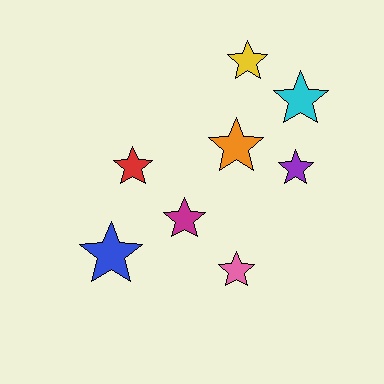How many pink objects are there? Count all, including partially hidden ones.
There is 1 pink object.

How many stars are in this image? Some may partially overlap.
There are 8 stars.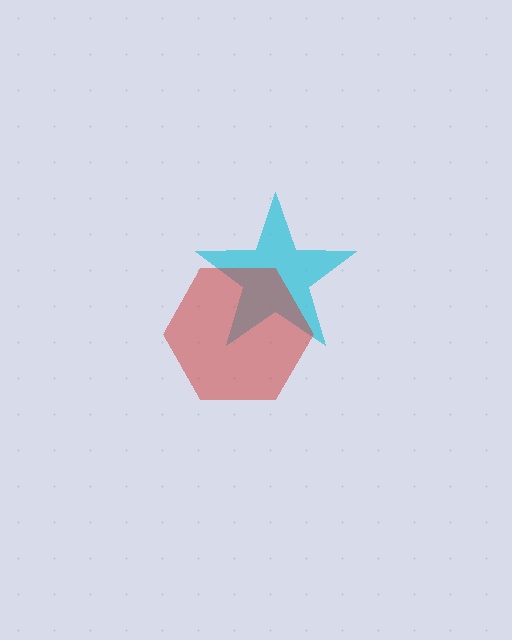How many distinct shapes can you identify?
There are 2 distinct shapes: a cyan star, a red hexagon.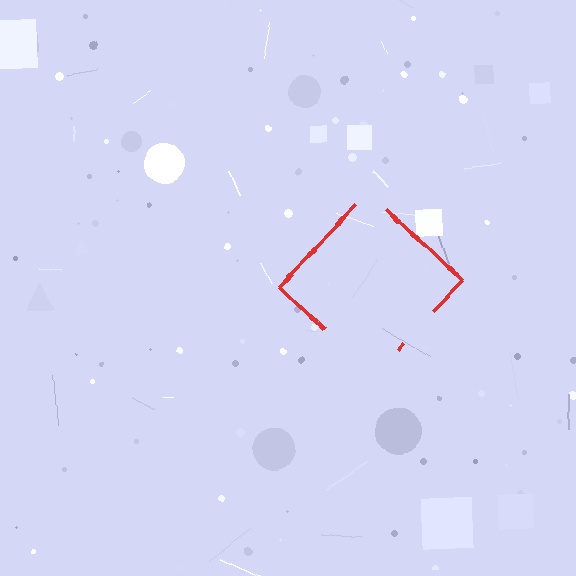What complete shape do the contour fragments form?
The contour fragments form a diamond.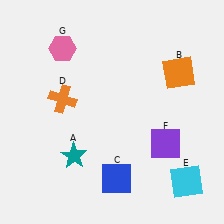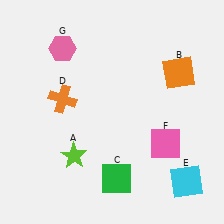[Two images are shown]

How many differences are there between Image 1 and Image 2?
There are 3 differences between the two images.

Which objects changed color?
A changed from teal to lime. C changed from blue to green. F changed from purple to pink.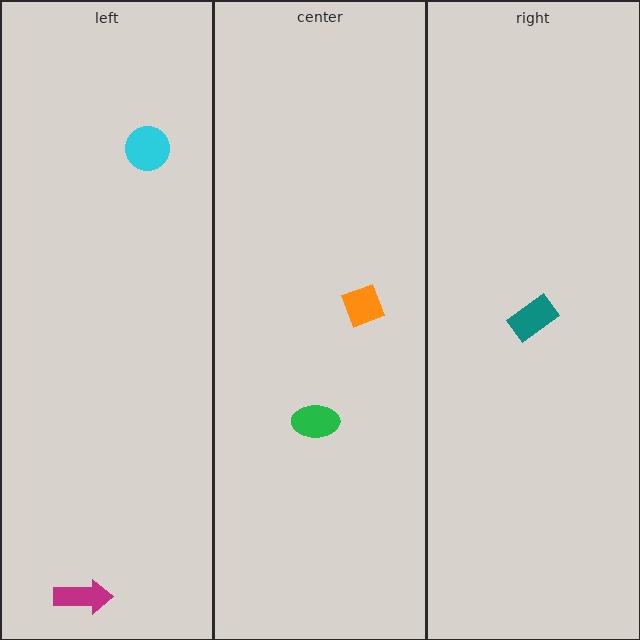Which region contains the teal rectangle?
The right region.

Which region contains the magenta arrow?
The left region.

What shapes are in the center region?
The green ellipse, the orange diamond.